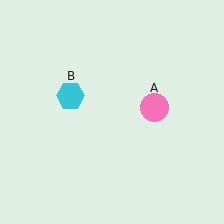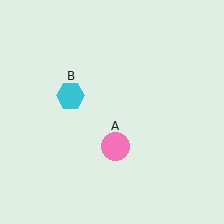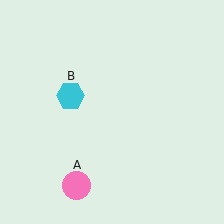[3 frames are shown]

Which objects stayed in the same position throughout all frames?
Cyan hexagon (object B) remained stationary.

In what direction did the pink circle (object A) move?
The pink circle (object A) moved down and to the left.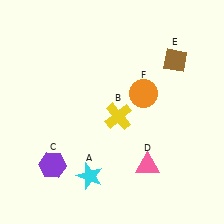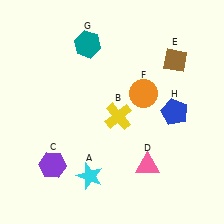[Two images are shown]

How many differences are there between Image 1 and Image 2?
There are 2 differences between the two images.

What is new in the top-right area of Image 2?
A blue pentagon (H) was added in the top-right area of Image 2.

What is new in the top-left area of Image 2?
A teal hexagon (G) was added in the top-left area of Image 2.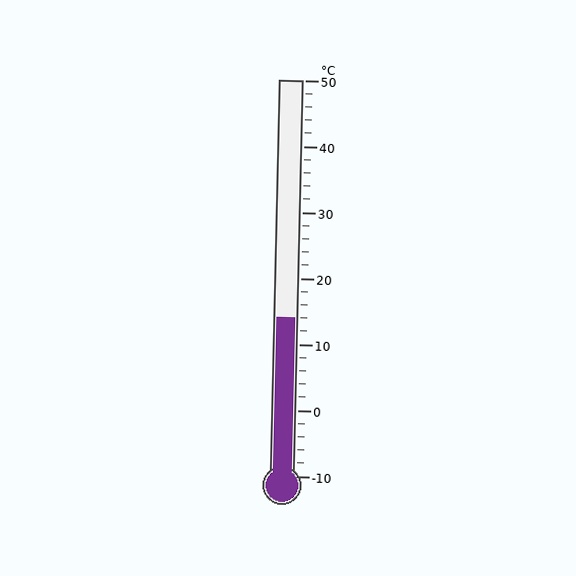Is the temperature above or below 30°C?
The temperature is below 30°C.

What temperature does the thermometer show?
The thermometer shows approximately 14°C.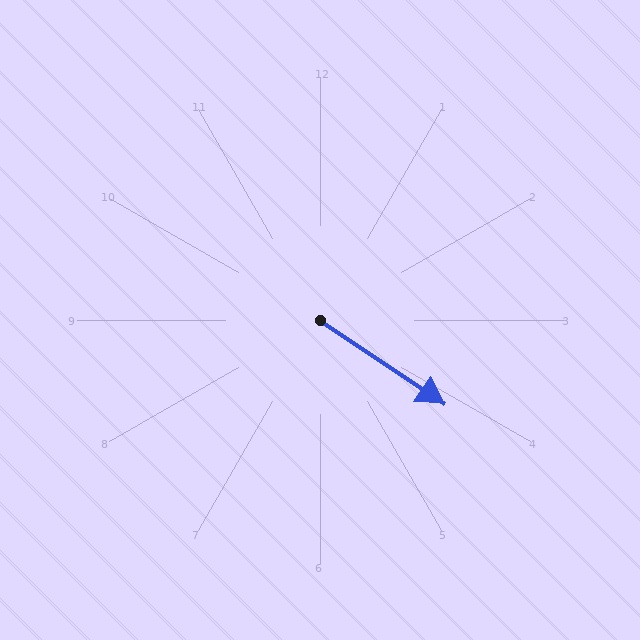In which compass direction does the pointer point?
Southeast.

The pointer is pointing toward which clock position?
Roughly 4 o'clock.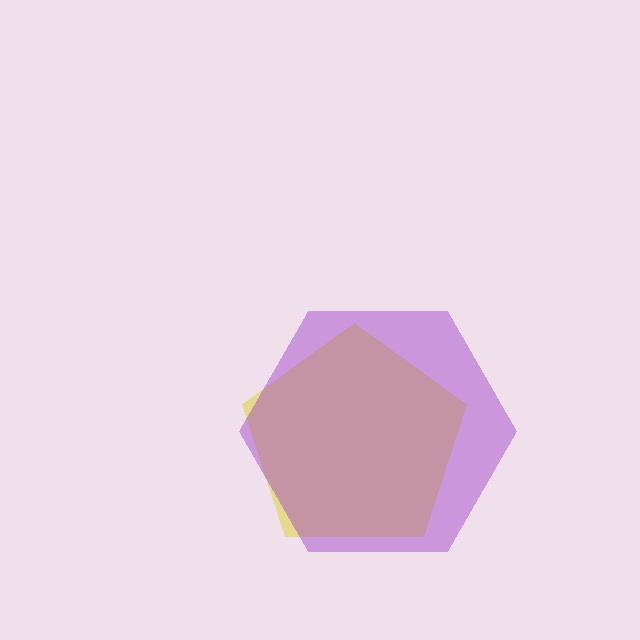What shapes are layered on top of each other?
The layered shapes are: a yellow pentagon, a purple hexagon.